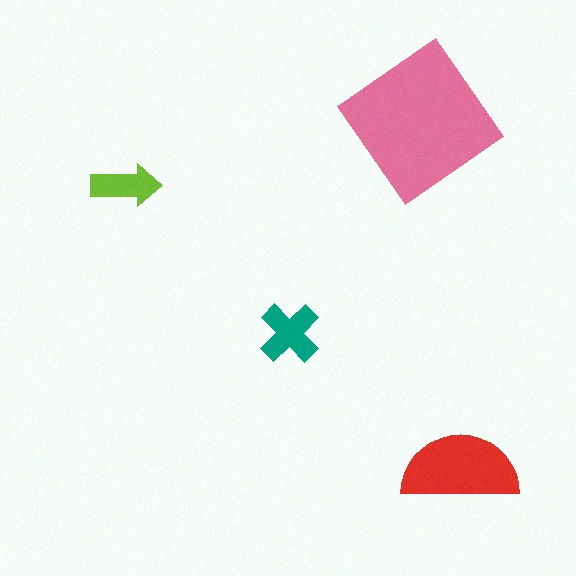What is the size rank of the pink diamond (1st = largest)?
1st.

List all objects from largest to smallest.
The pink diamond, the red semicircle, the teal cross, the lime arrow.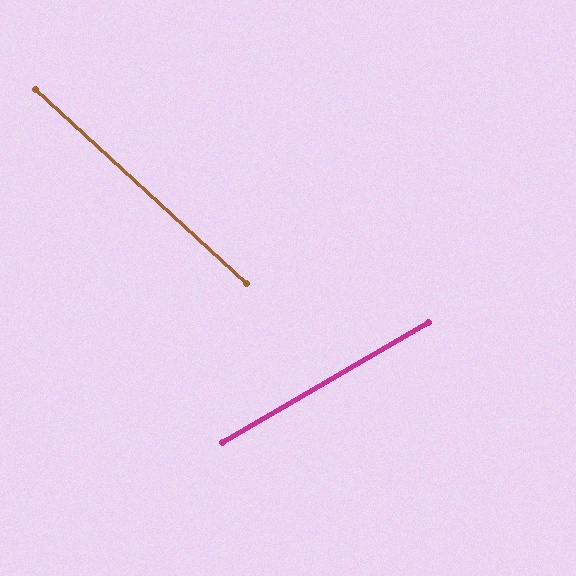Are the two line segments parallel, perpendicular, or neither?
Neither parallel nor perpendicular — they differ by about 73°.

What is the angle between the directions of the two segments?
Approximately 73 degrees.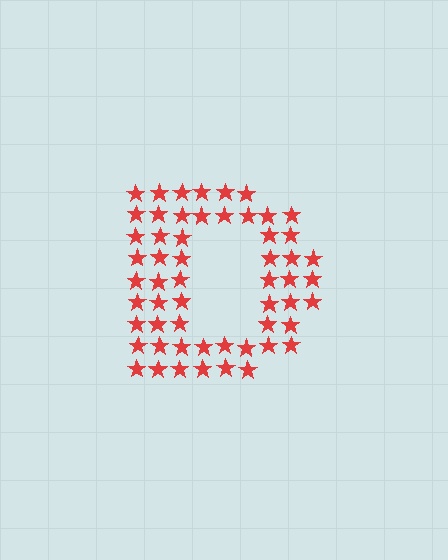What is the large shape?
The large shape is the letter D.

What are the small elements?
The small elements are stars.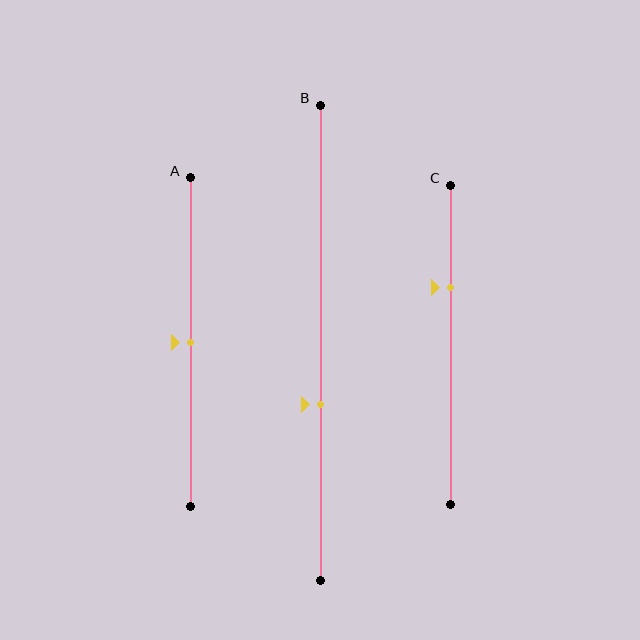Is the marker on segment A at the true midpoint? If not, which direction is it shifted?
Yes, the marker on segment A is at the true midpoint.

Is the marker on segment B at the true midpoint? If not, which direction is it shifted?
No, the marker on segment B is shifted downward by about 13% of the segment length.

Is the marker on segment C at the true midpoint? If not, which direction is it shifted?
No, the marker on segment C is shifted upward by about 18% of the segment length.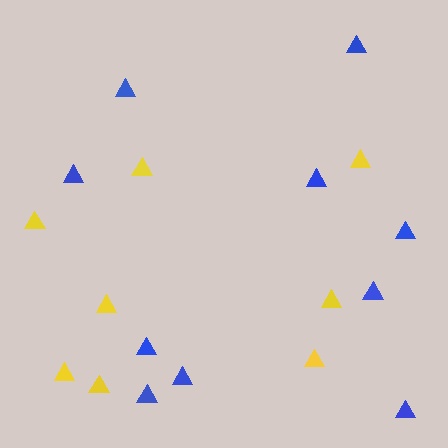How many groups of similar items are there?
There are 2 groups: one group of yellow triangles (8) and one group of blue triangles (10).